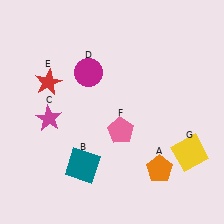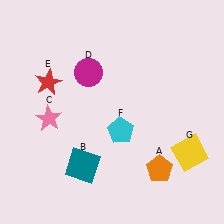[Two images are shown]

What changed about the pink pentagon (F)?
In Image 1, F is pink. In Image 2, it changed to cyan.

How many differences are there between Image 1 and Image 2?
There are 2 differences between the two images.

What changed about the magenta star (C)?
In Image 1, C is magenta. In Image 2, it changed to pink.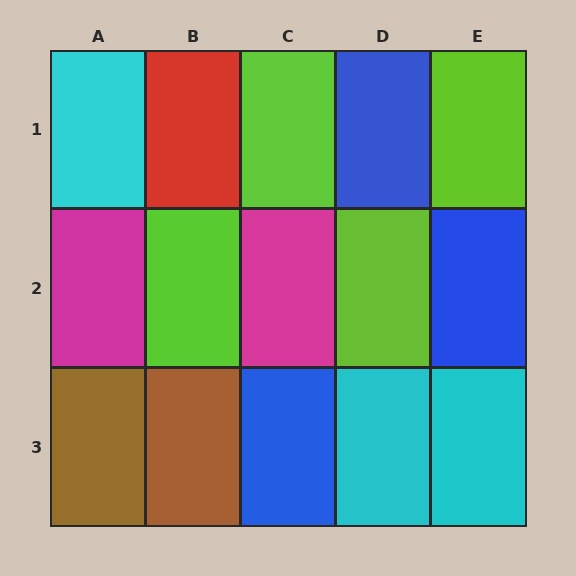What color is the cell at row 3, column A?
Brown.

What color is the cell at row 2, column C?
Magenta.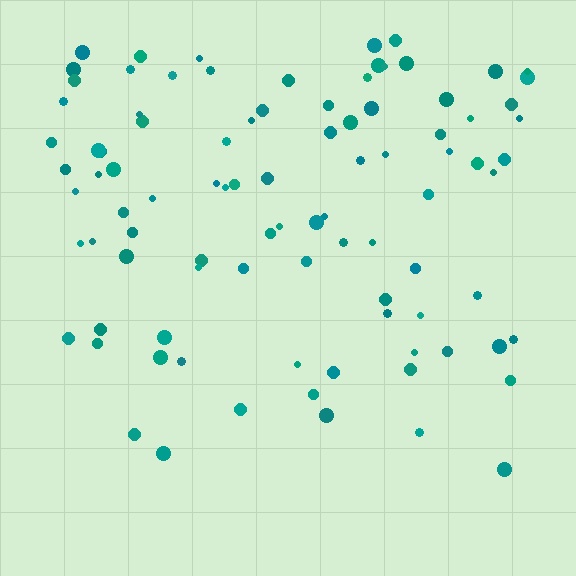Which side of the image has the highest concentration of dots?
The top.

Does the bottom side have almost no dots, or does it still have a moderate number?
Still a moderate number, just noticeably fewer than the top.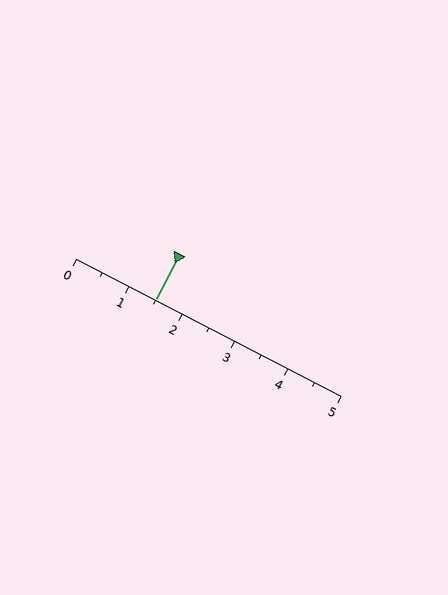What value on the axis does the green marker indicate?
The marker indicates approximately 1.5.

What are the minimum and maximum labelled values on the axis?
The axis runs from 0 to 5.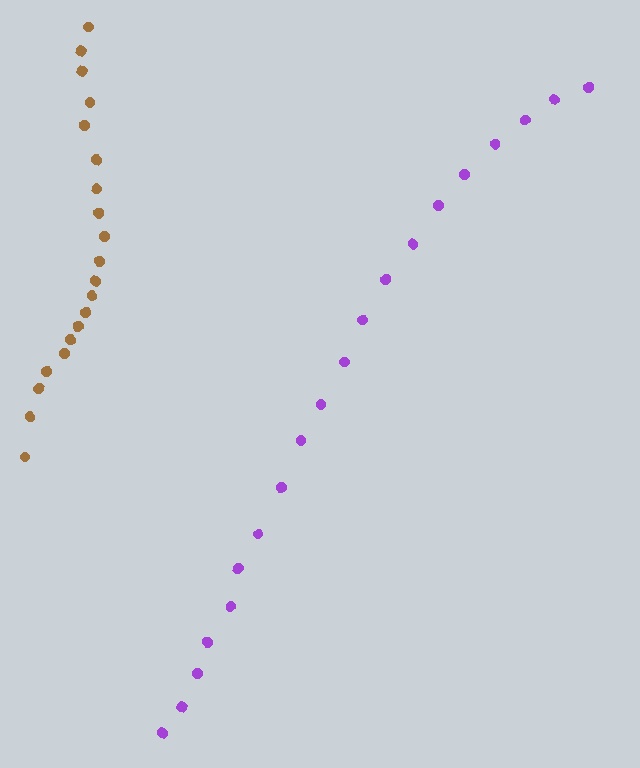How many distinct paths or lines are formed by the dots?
There are 2 distinct paths.